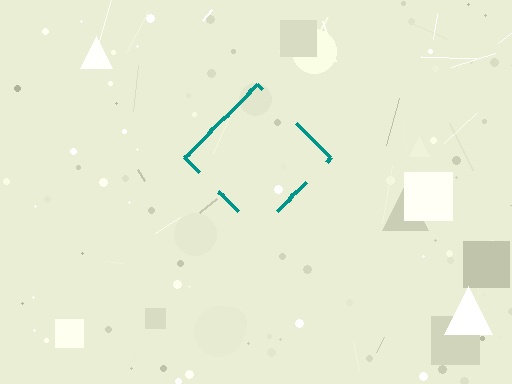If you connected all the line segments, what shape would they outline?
They would outline a diamond.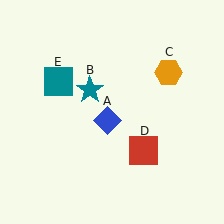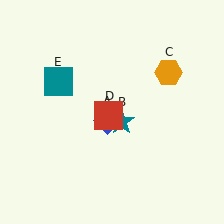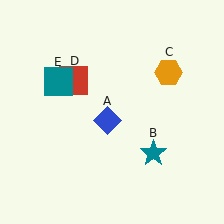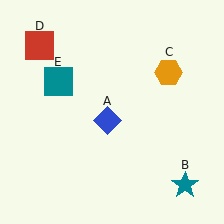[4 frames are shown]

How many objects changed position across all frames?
2 objects changed position: teal star (object B), red square (object D).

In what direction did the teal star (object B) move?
The teal star (object B) moved down and to the right.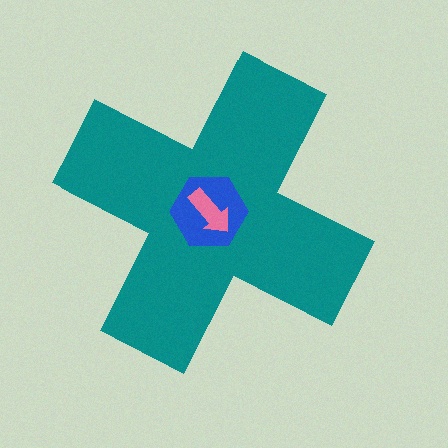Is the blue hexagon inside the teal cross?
Yes.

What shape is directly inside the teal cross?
The blue hexagon.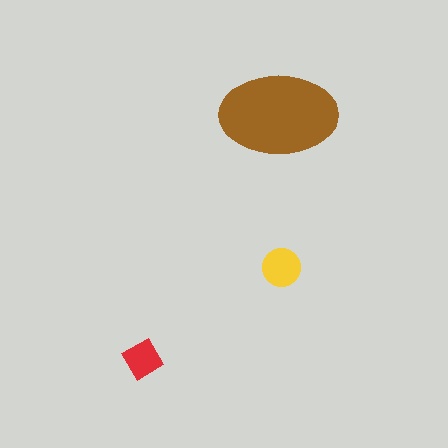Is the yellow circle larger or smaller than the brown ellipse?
Smaller.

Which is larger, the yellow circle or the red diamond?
The yellow circle.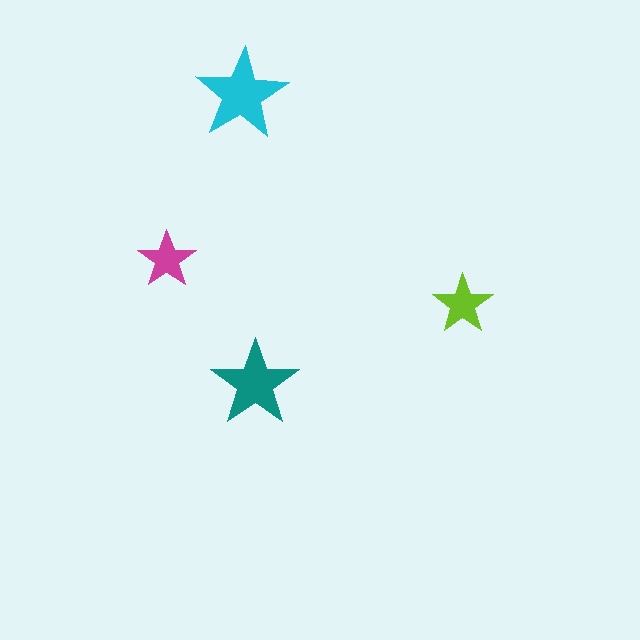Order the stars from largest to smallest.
the cyan one, the teal one, the lime one, the magenta one.